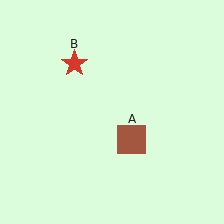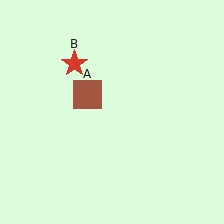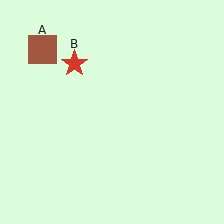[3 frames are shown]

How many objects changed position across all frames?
1 object changed position: brown square (object A).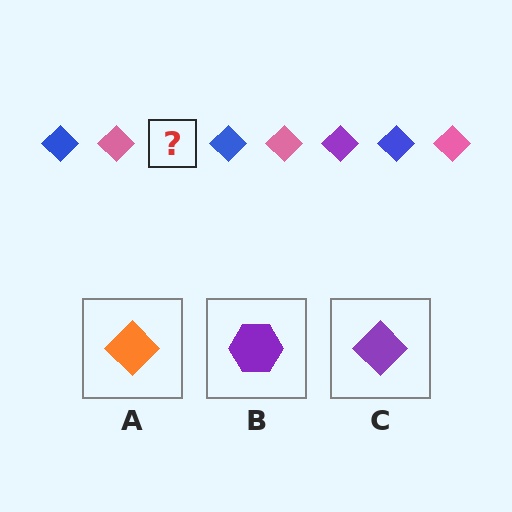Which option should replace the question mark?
Option C.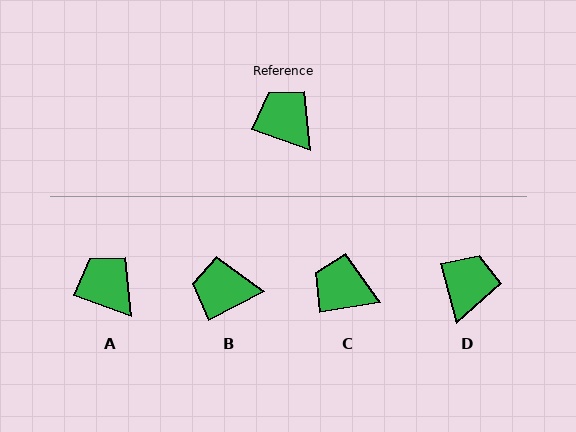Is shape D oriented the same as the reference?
No, it is off by about 54 degrees.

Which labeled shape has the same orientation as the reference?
A.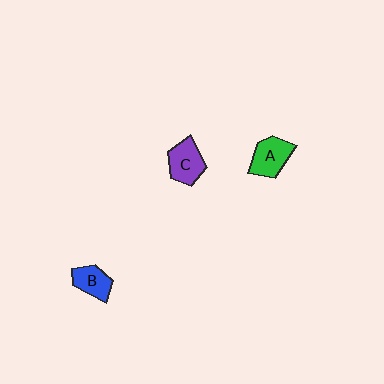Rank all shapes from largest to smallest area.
From largest to smallest: A (green), C (purple), B (blue).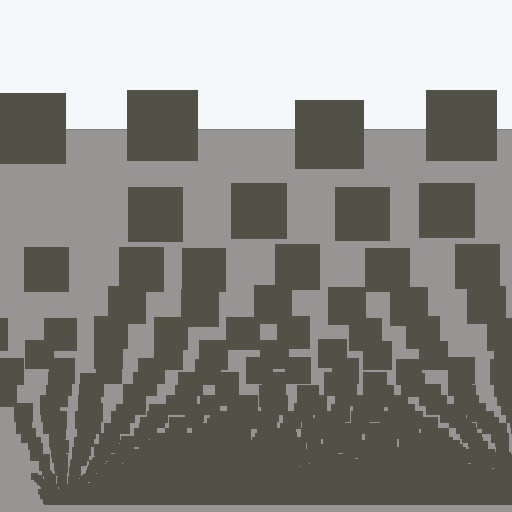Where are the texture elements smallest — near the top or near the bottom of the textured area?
Near the bottom.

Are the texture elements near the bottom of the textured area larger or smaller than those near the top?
Smaller. The gradient is inverted — elements near the bottom are smaller and denser.